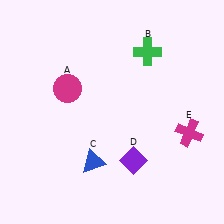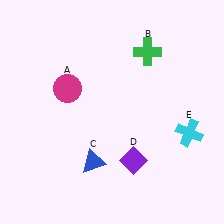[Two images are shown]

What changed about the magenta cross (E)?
In Image 1, E is magenta. In Image 2, it changed to cyan.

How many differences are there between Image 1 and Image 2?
There is 1 difference between the two images.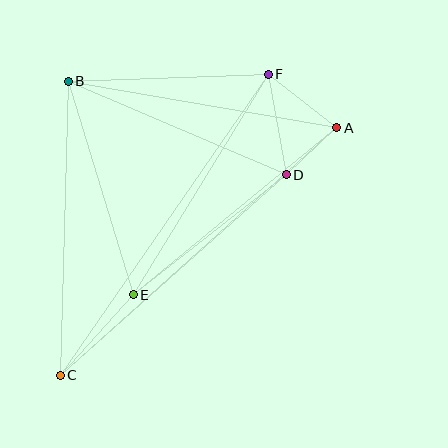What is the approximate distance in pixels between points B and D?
The distance between B and D is approximately 237 pixels.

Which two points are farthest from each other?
Points A and C are farthest from each other.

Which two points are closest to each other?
Points A and D are closest to each other.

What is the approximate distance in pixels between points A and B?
The distance between A and B is approximately 273 pixels.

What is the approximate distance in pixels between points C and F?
The distance between C and F is approximately 366 pixels.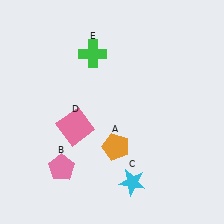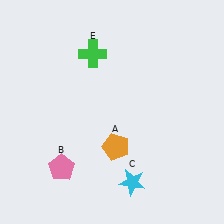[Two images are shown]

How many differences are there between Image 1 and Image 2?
There is 1 difference between the two images.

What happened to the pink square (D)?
The pink square (D) was removed in Image 2. It was in the bottom-left area of Image 1.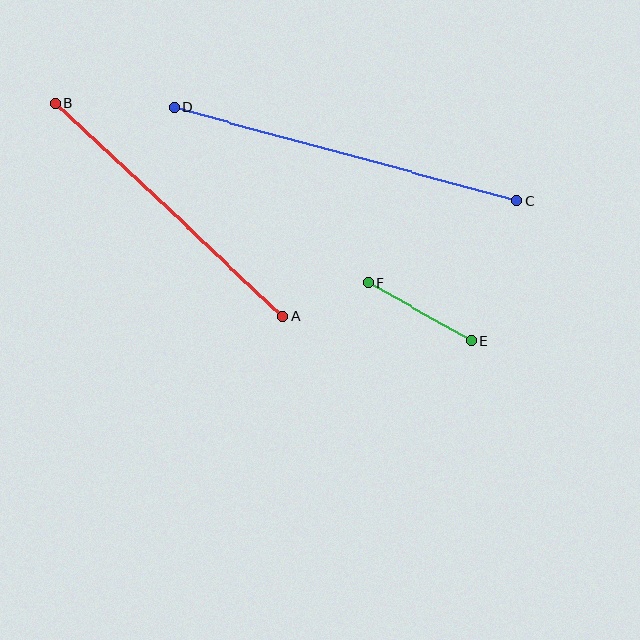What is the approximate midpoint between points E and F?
The midpoint is at approximately (420, 312) pixels.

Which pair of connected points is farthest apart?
Points C and D are farthest apart.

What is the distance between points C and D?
The distance is approximately 354 pixels.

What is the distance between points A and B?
The distance is approximately 312 pixels.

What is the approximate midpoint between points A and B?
The midpoint is at approximately (169, 210) pixels.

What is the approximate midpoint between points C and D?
The midpoint is at approximately (345, 154) pixels.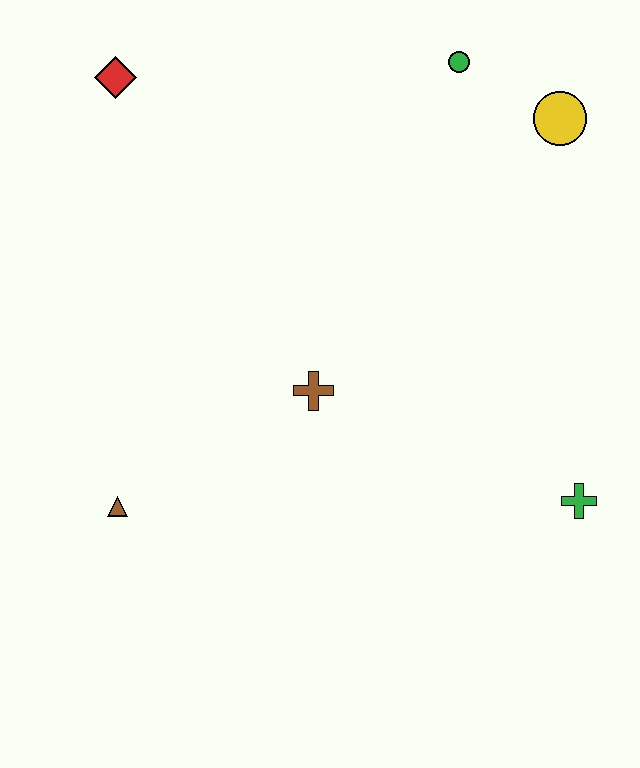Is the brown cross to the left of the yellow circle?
Yes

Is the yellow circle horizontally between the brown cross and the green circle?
No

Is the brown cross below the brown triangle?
No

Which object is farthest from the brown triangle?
The yellow circle is farthest from the brown triangle.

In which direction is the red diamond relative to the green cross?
The red diamond is to the left of the green cross.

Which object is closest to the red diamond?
The green circle is closest to the red diamond.